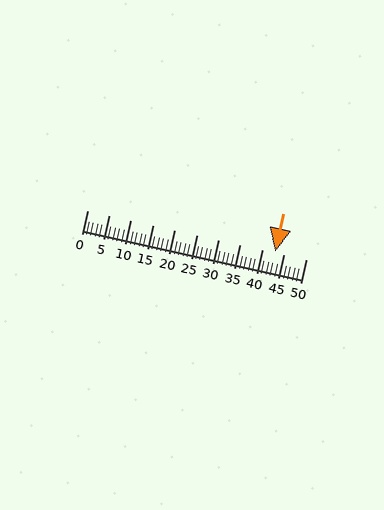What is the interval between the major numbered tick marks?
The major tick marks are spaced 5 units apart.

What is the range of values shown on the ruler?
The ruler shows values from 0 to 50.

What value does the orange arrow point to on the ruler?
The orange arrow points to approximately 43.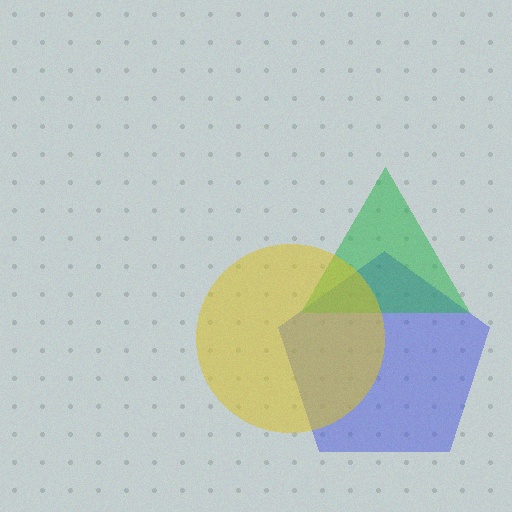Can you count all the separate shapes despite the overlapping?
Yes, there are 3 separate shapes.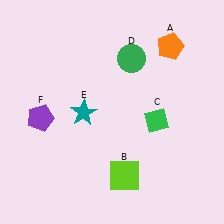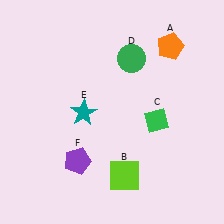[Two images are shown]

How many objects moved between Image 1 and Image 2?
1 object moved between the two images.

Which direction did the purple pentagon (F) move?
The purple pentagon (F) moved down.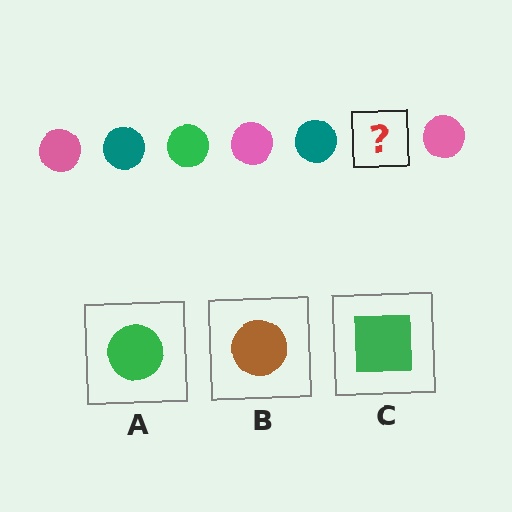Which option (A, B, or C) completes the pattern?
A.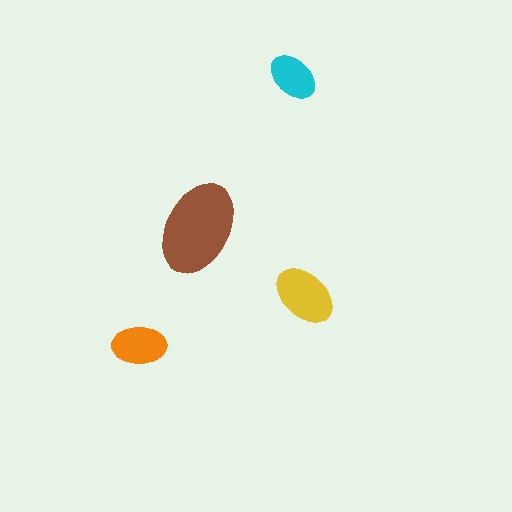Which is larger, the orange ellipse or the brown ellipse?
The brown one.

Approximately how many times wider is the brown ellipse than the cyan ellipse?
About 2 times wider.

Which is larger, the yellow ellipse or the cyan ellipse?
The yellow one.